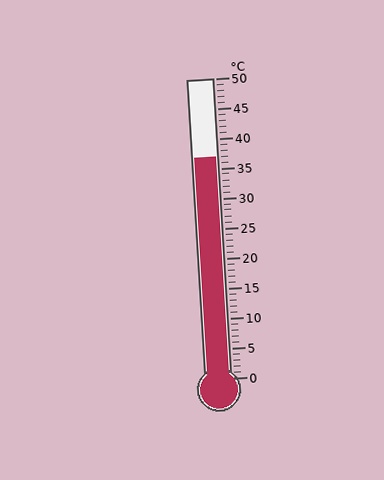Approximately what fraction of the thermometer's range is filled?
The thermometer is filled to approximately 75% of its range.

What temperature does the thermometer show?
The thermometer shows approximately 37°C.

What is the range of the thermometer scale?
The thermometer scale ranges from 0°C to 50°C.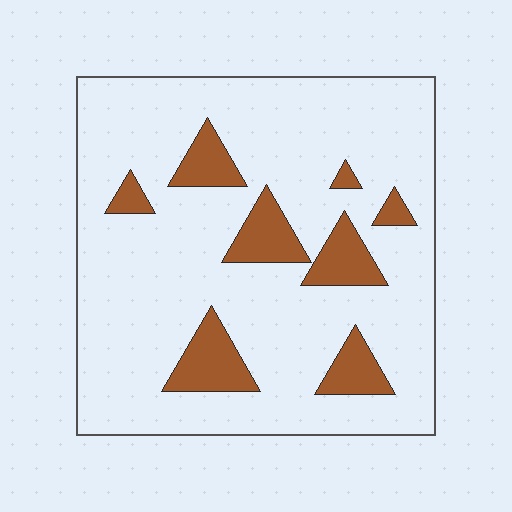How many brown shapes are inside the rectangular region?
8.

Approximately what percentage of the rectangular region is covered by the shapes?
Approximately 15%.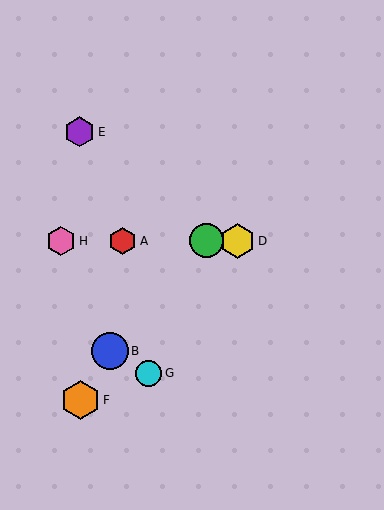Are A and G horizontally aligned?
No, A is at y≈241 and G is at y≈373.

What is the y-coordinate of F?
Object F is at y≈400.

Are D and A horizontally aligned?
Yes, both are at y≈241.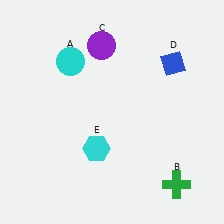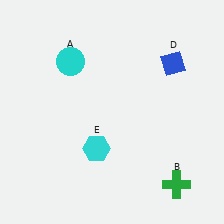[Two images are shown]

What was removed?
The purple circle (C) was removed in Image 2.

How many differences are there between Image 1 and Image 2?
There is 1 difference between the two images.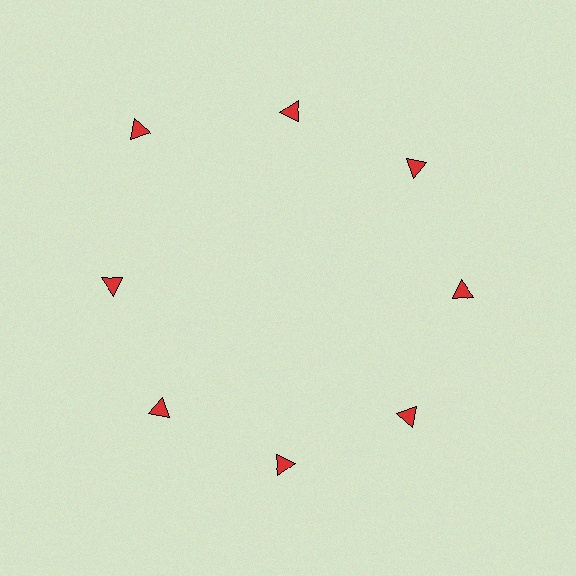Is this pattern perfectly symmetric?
No. The 8 red triangles are arranged in a ring, but one element near the 10 o'clock position is pushed outward from the center, breaking the 8-fold rotational symmetry.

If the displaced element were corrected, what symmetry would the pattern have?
It would have 8-fold rotational symmetry — the pattern would map onto itself every 45 degrees.